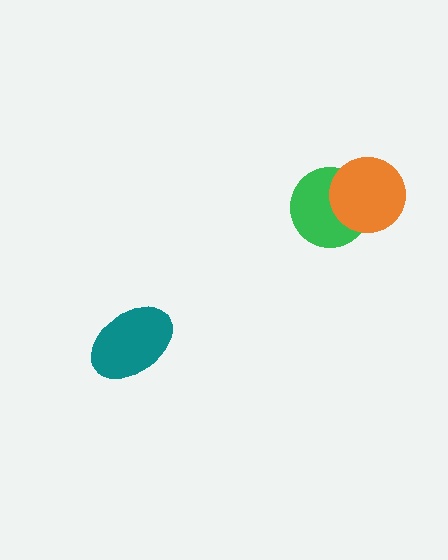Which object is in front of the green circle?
The orange circle is in front of the green circle.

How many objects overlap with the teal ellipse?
0 objects overlap with the teal ellipse.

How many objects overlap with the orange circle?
1 object overlaps with the orange circle.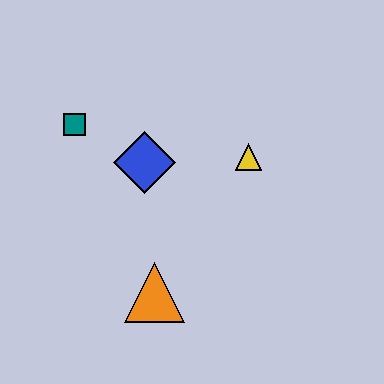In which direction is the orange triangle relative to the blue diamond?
The orange triangle is below the blue diamond.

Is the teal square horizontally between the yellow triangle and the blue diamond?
No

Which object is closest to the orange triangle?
The blue diamond is closest to the orange triangle.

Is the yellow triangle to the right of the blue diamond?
Yes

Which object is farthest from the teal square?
The orange triangle is farthest from the teal square.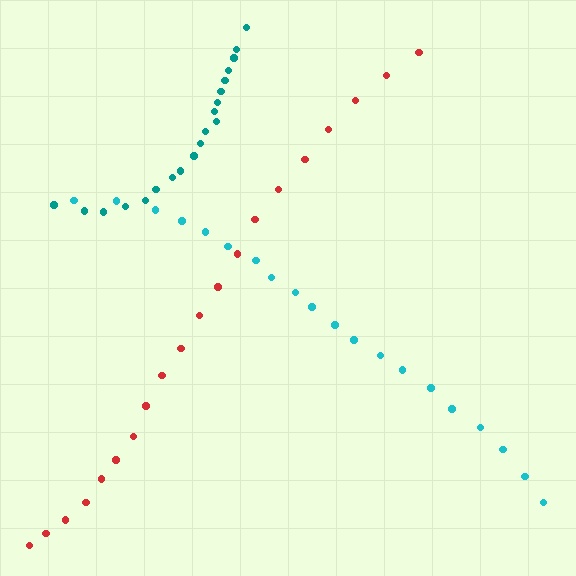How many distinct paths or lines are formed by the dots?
There are 3 distinct paths.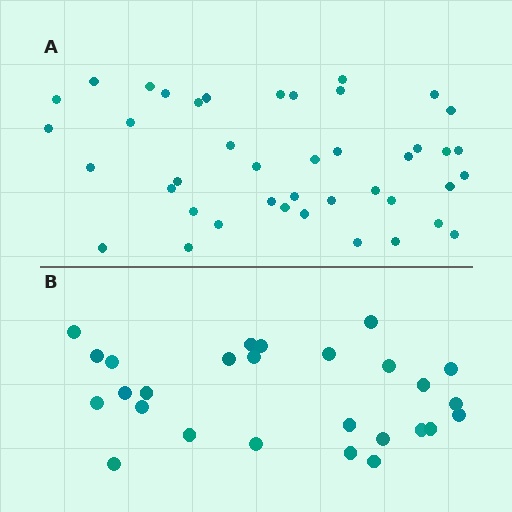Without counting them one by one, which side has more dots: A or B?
Region A (the top region) has more dots.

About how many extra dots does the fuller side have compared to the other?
Region A has approximately 15 more dots than region B.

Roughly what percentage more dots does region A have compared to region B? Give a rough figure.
About 55% more.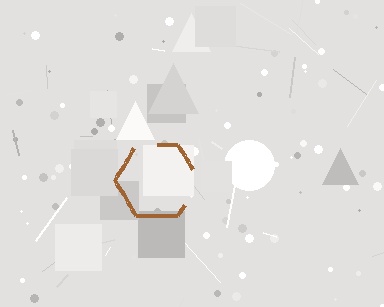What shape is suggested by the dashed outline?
The dashed outline suggests a hexagon.